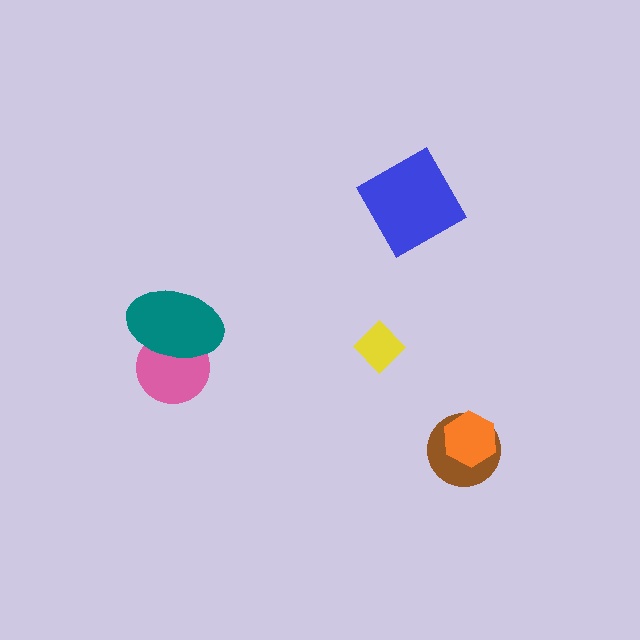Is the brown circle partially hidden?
Yes, it is partially covered by another shape.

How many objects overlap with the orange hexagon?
1 object overlaps with the orange hexagon.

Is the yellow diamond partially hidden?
No, no other shape covers it.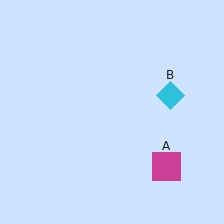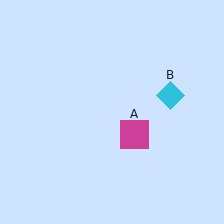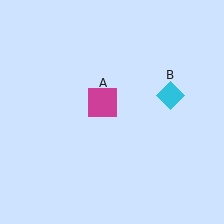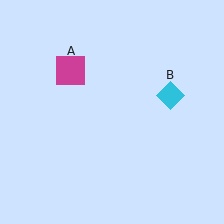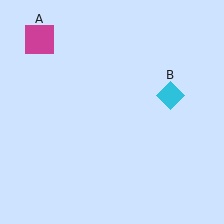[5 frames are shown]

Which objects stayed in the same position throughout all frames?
Cyan diamond (object B) remained stationary.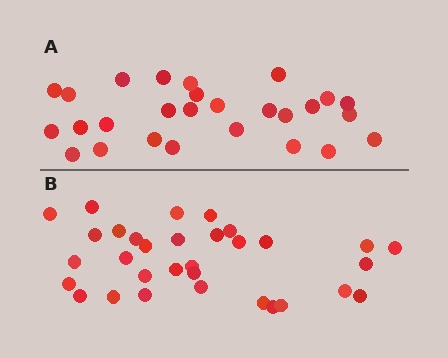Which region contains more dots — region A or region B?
Region B (the bottom region) has more dots.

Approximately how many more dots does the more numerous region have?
Region B has about 5 more dots than region A.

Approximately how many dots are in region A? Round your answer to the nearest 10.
About 30 dots. (The exact count is 27, which rounds to 30.)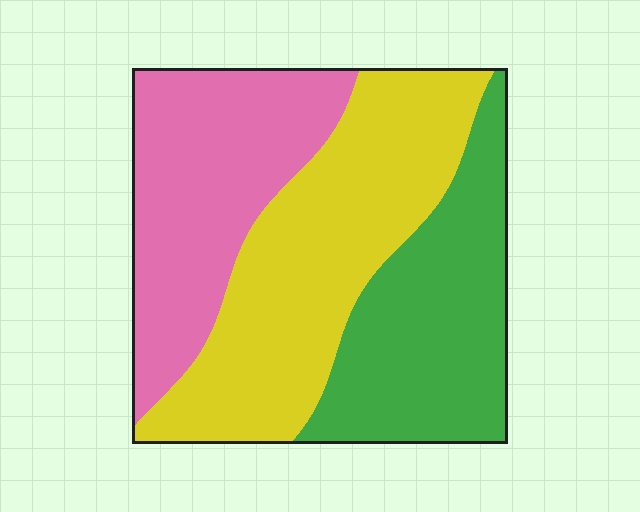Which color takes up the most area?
Yellow, at roughly 40%.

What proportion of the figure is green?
Green covers around 30% of the figure.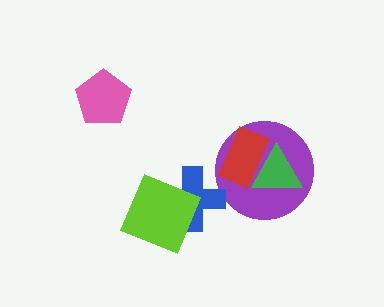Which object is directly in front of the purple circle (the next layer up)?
The green triangle is directly in front of the purple circle.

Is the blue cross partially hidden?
Yes, it is partially covered by another shape.